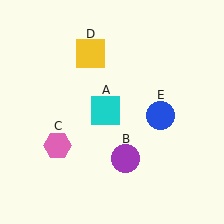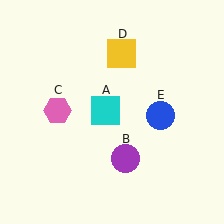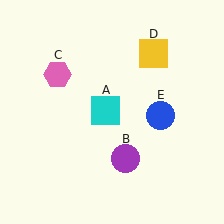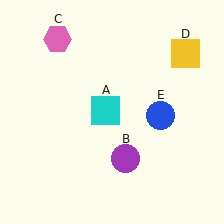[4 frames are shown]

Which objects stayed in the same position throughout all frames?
Cyan square (object A) and purple circle (object B) and blue circle (object E) remained stationary.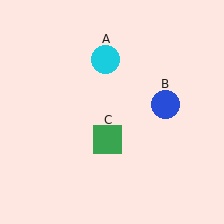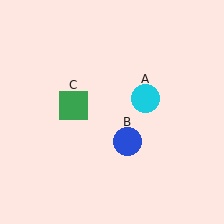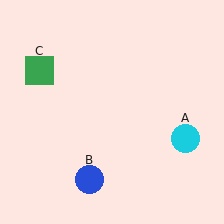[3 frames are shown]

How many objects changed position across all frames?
3 objects changed position: cyan circle (object A), blue circle (object B), green square (object C).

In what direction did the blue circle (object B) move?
The blue circle (object B) moved down and to the left.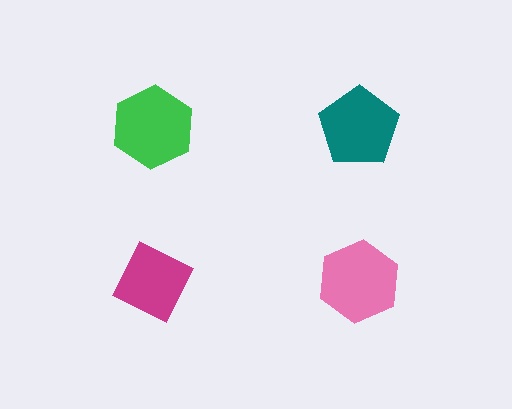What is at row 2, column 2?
A pink hexagon.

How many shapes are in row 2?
2 shapes.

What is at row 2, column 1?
A magenta diamond.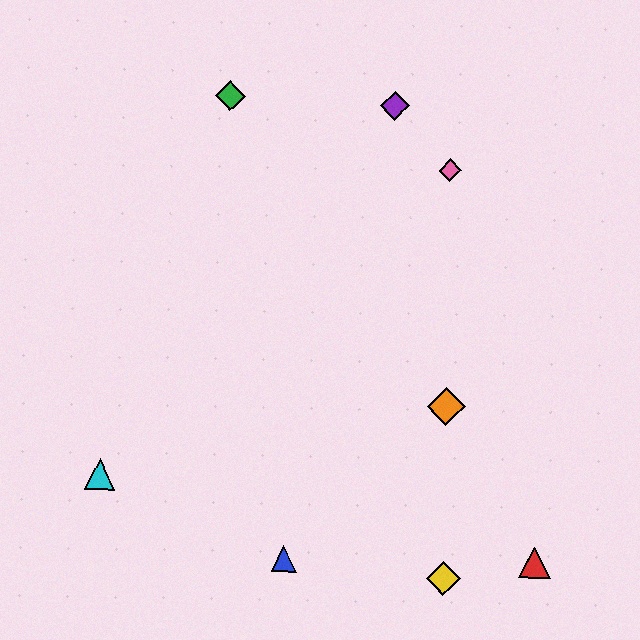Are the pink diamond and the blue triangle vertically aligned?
No, the pink diamond is at x≈450 and the blue triangle is at x≈284.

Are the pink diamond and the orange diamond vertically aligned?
Yes, both are at x≈450.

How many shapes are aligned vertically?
3 shapes (the yellow diamond, the orange diamond, the pink diamond) are aligned vertically.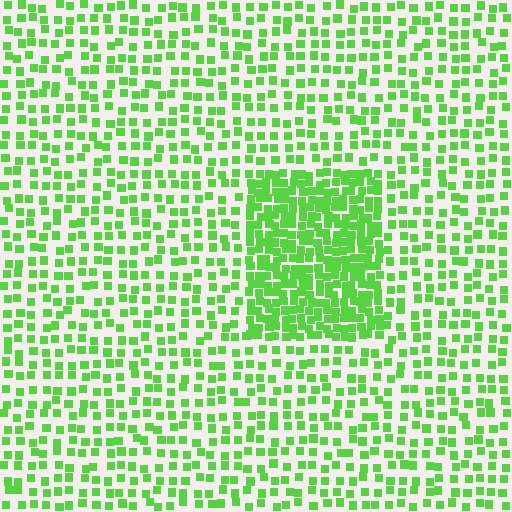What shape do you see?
I see a rectangle.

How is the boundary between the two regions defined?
The boundary is defined by a change in element density (approximately 2.3x ratio). All elements are the same color, size, and shape.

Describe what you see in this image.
The image contains small lime elements arranged at two different densities. A rectangle-shaped region is visible where the elements are more densely packed than the surrounding area.